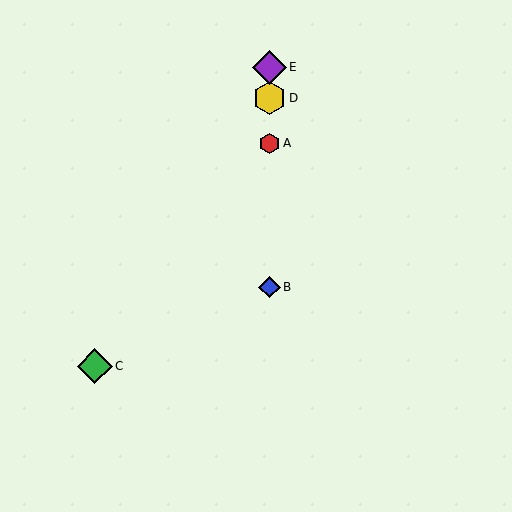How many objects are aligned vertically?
4 objects (A, B, D, E) are aligned vertically.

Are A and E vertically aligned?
Yes, both are at x≈269.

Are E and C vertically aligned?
No, E is at x≈269 and C is at x≈95.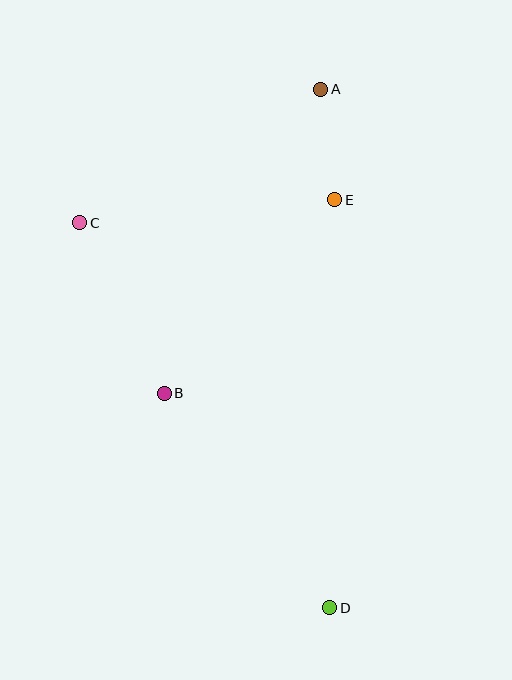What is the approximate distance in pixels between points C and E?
The distance between C and E is approximately 256 pixels.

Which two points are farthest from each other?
Points A and D are farthest from each other.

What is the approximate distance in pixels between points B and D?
The distance between B and D is approximately 271 pixels.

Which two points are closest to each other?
Points A and E are closest to each other.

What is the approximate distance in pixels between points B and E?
The distance between B and E is approximately 258 pixels.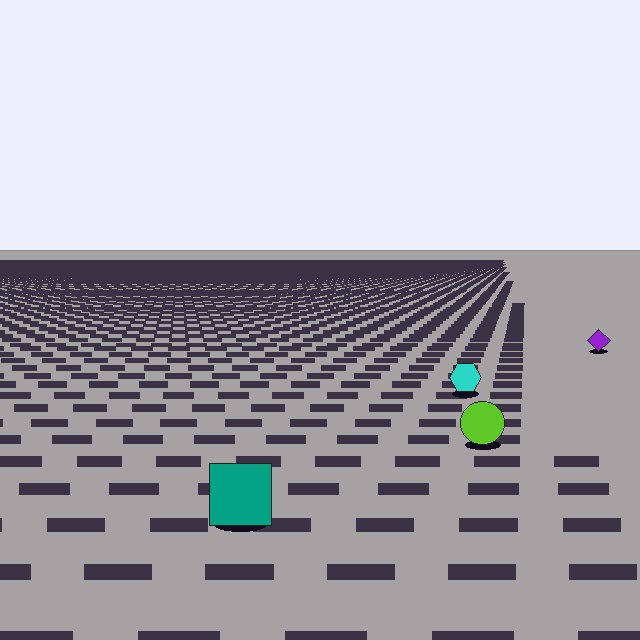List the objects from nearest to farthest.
From nearest to farthest: the teal square, the lime circle, the cyan hexagon, the purple diamond.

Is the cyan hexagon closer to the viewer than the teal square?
No. The teal square is closer — you can tell from the texture gradient: the ground texture is coarser near it.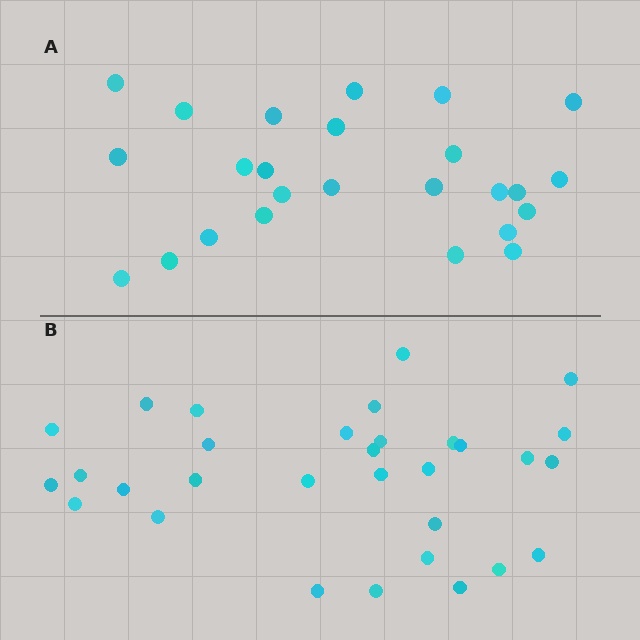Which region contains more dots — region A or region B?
Region B (the bottom region) has more dots.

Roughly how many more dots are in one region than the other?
Region B has about 6 more dots than region A.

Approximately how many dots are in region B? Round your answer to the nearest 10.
About 30 dots. (The exact count is 31, which rounds to 30.)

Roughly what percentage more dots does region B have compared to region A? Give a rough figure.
About 25% more.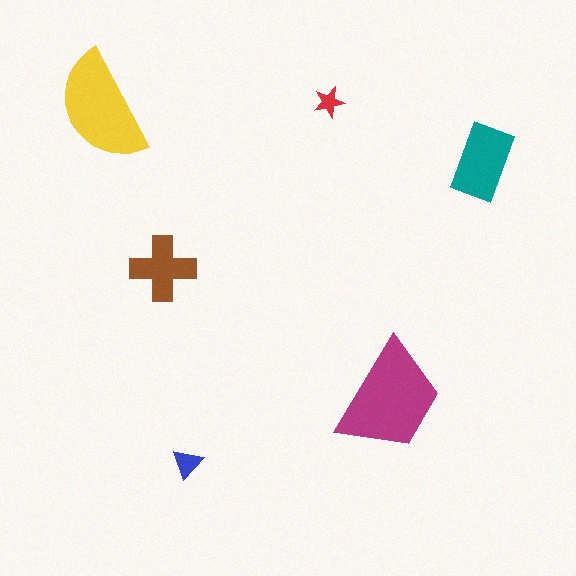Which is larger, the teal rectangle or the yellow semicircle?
The yellow semicircle.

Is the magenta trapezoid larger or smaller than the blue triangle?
Larger.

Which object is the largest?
The magenta trapezoid.